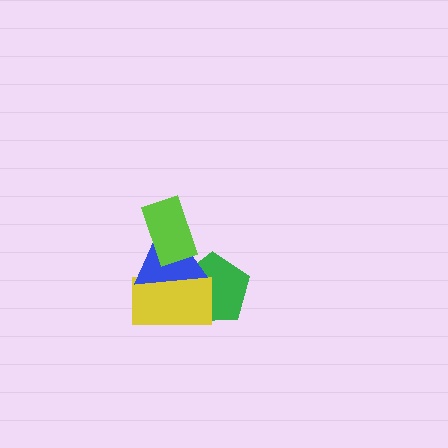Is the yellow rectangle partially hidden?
Yes, it is partially covered by another shape.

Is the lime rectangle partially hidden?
No, no other shape covers it.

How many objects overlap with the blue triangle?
3 objects overlap with the blue triangle.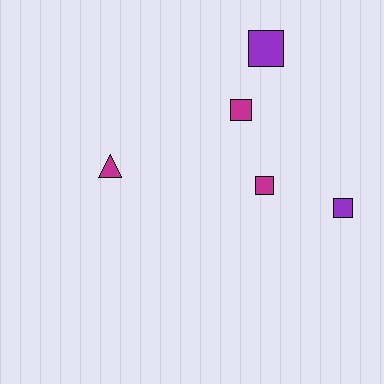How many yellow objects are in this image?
There are no yellow objects.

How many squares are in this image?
There are 4 squares.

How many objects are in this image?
There are 5 objects.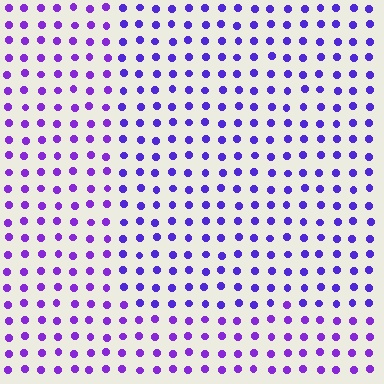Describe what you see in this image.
The image is filled with small purple elements in a uniform arrangement. A rectangle-shaped region is visible where the elements are tinted to a slightly different hue, forming a subtle color boundary.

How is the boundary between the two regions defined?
The boundary is defined purely by a slight shift in hue (about 19 degrees). Spacing, size, and orientation are identical on both sides.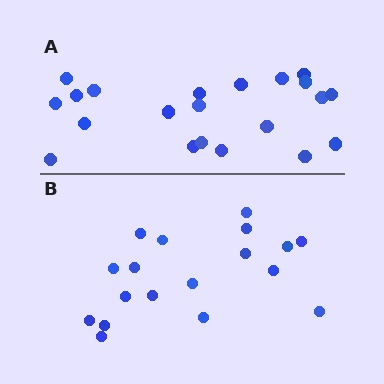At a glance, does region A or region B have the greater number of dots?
Region A (the top region) has more dots.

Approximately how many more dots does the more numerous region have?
Region A has just a few more — roughly 2 or 3 more dots than region B.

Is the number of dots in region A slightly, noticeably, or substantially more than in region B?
Region A has only slightly more — the two regions are fairly close. The ratio is roughly 1.2 to 1.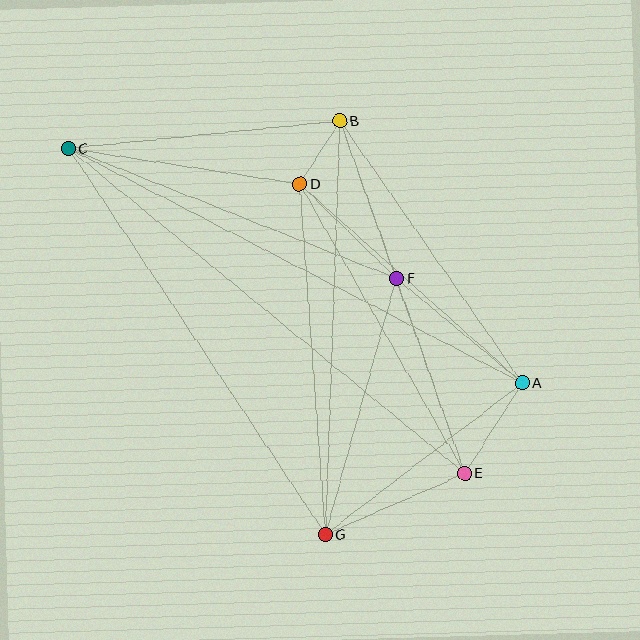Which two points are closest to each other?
Points B and D are closest to each other.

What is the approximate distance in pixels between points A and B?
The distance between A and B is approximately 319 pixels.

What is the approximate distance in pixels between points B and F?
The distance between B and F is approximately 167 pixels.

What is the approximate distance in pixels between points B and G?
The distance between B and G is approximately 414 pixels.